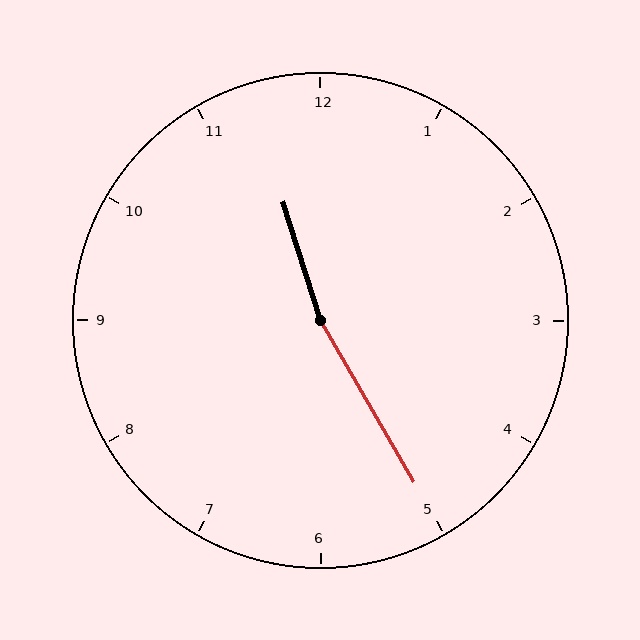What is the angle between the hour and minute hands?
Approximately 168 degrees.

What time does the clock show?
11:25.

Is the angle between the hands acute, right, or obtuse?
It is obtuse.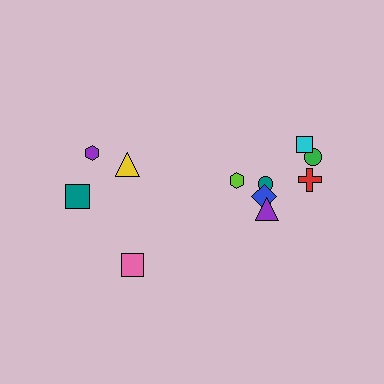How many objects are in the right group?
There are 7 objects.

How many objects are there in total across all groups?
There are 11 objects.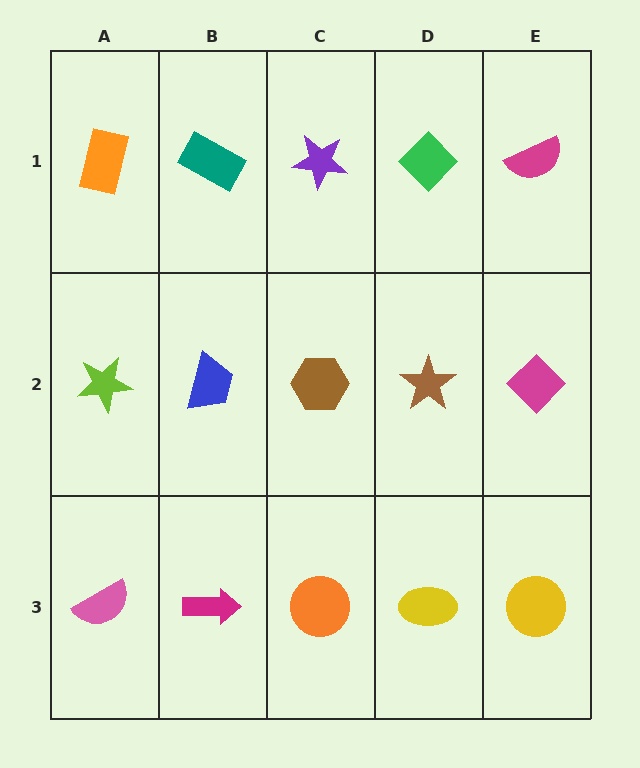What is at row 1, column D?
A green diamond.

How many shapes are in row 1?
5 shapes.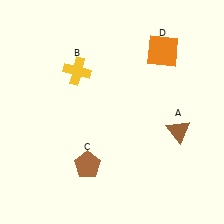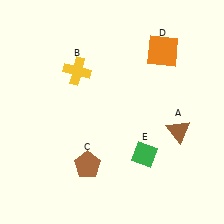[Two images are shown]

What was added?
A green diamond (E) was added in Image 2.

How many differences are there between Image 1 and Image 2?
There is 1 difference between the two images.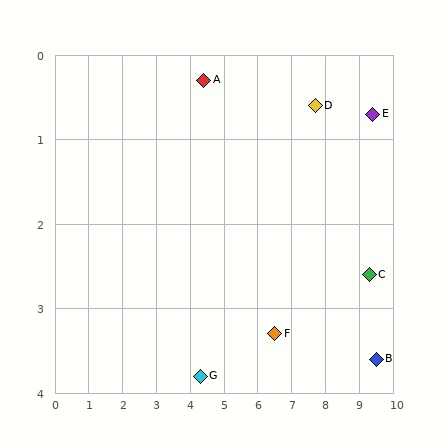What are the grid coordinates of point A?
Point A is at approximately (4.4, 0.3).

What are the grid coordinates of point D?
Point D is at approximately (7.7, 0.6).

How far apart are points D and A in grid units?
Points D and A are about 3.3 grid units apart.